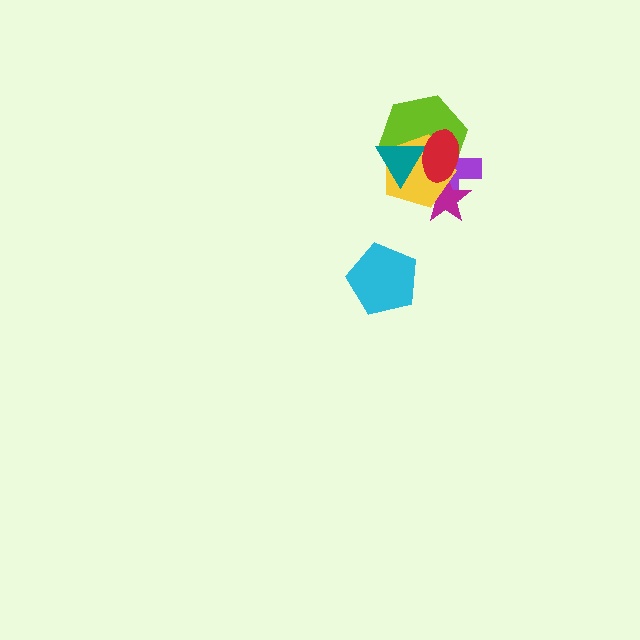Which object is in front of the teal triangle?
The red ellipse is in front of the teal triangle.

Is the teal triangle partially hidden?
Yes, it is partially covered by another shape.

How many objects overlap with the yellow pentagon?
5 objects overlap with the yellow pentagon.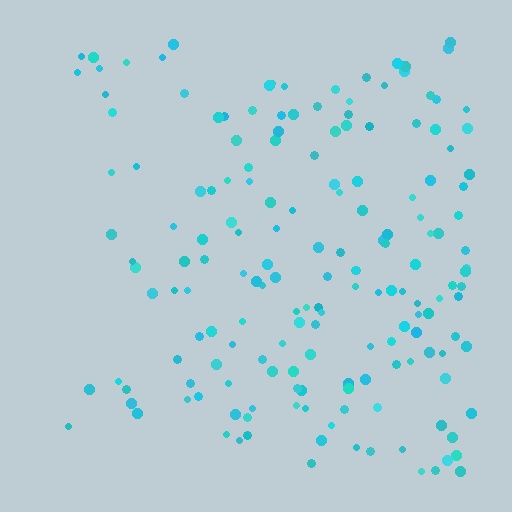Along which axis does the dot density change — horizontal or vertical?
Horizontal.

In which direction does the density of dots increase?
From left to right, with the right side densest.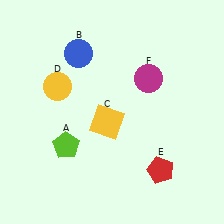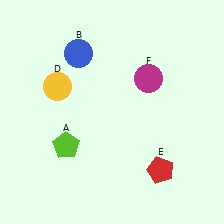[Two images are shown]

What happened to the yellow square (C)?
The yellow square (C) was removed in Image 2. It was in the bottom-left area of Image 1.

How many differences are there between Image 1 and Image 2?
There is 1 difference between the two images.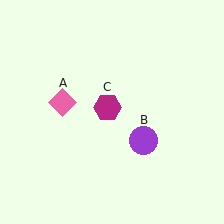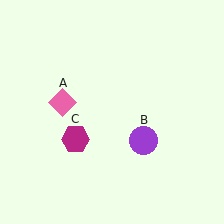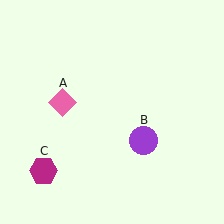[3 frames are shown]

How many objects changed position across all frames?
1 object changed position: magenta hexagon (object C).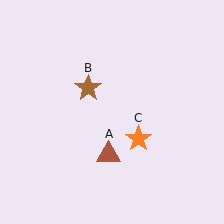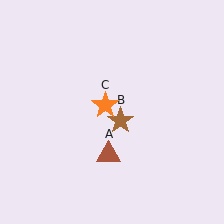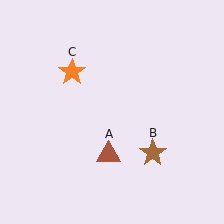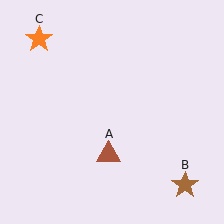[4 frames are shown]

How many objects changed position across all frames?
2 objects changed position: brown star (object B), orange star (object C).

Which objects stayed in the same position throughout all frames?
Brown triangle (object A) remained stationary.